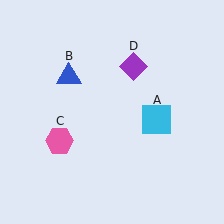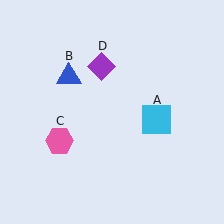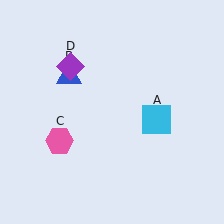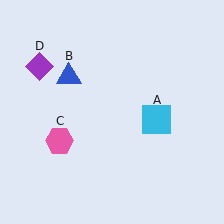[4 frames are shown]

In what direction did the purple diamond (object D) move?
The purple diamond (object D) moved left.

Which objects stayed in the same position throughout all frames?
Cyan square (object A) and blue triangle (object B) and pink hexagon (object C) remained stationary.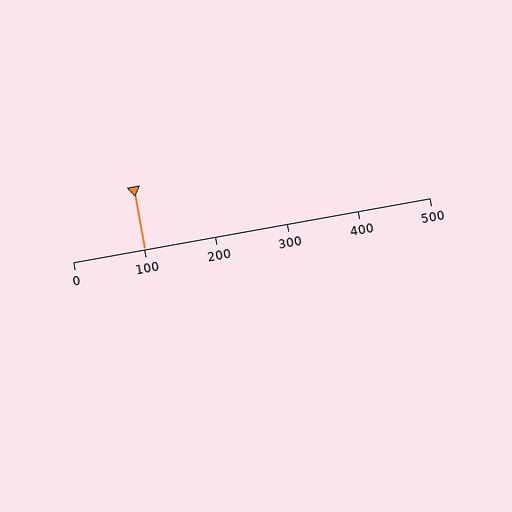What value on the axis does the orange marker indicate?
The marker indicates approximately 100.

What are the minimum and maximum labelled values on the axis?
The axis runs from 0 to 500.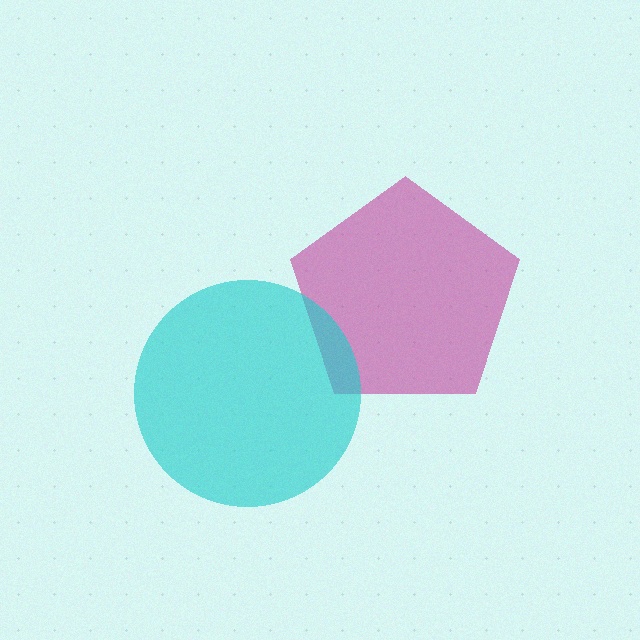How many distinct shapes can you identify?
There are 2 distinct shapes: a magenta pentagon, a cyan circle.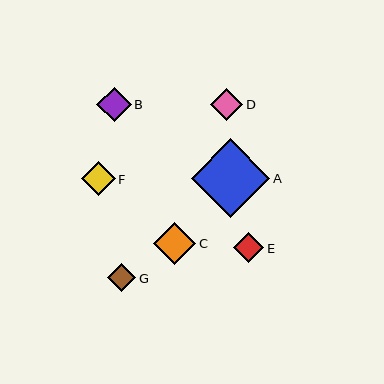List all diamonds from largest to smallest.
From largest to smallest: A, C, B, F, D, E, G.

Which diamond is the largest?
Diamond A is the largest with a size of approximately 79 pixels.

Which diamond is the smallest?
Diamond G is the smallest with a size of approximately 28 pixels.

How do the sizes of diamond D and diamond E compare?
Diamond D and diamond E are approximately the same size.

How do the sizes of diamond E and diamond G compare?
Diamond E and diamond G are approximately the same size.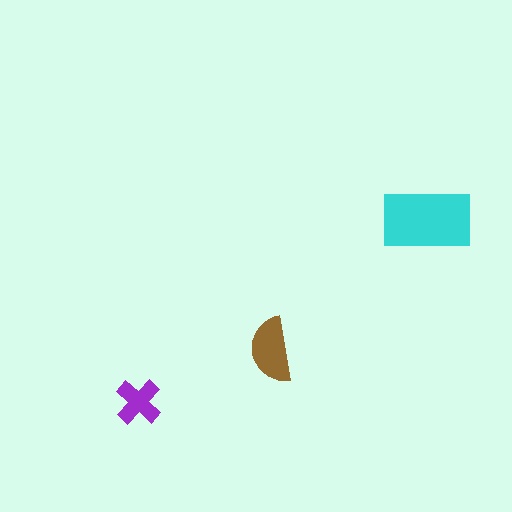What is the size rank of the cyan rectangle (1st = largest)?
1st.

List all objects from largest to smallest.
The cyan rectangle, the brown semicircle, the purple cross.